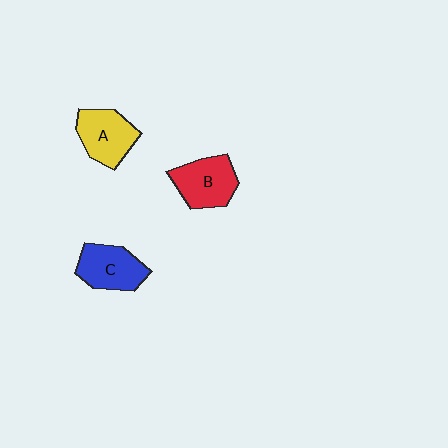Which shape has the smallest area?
Shape C (blue).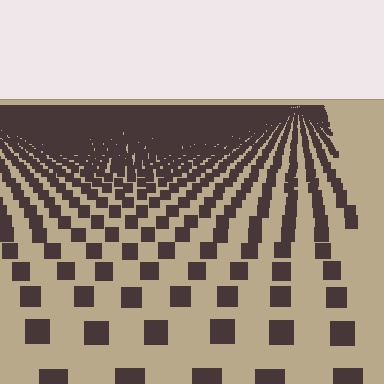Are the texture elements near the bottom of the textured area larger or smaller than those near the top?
Larger. Near the bottom, elements are closer to the viewer and appear at a bigger on-screen size.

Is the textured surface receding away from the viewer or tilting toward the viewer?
The surface is receding away from the viewer. Texture elements get smaller and denser toward the top.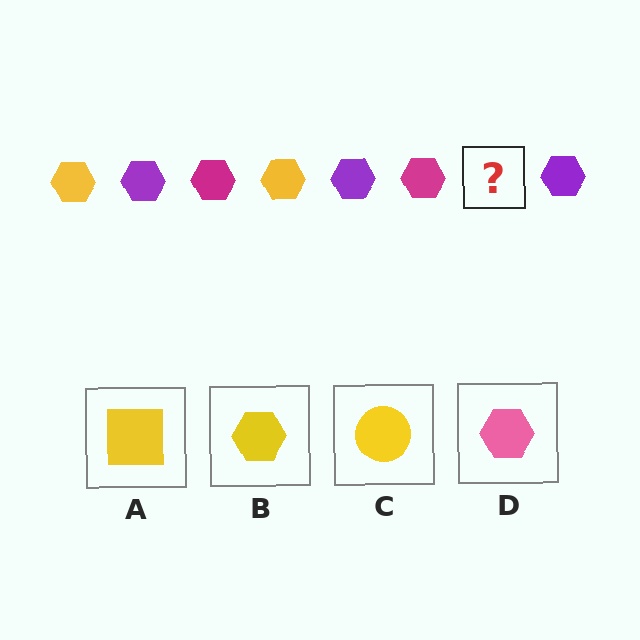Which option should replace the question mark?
Option B.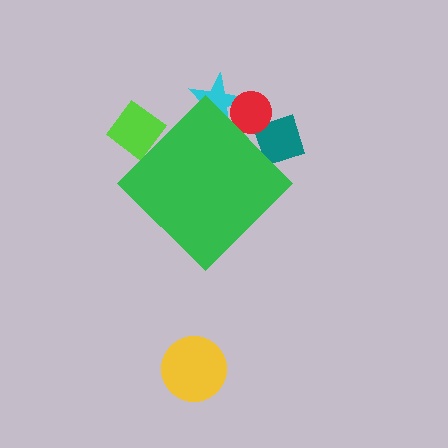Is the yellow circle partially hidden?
No, the yellow circle is fully visible.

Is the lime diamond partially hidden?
Yes, the lime diamond is partially hidden behind the green diamond.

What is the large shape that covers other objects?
A green diamond.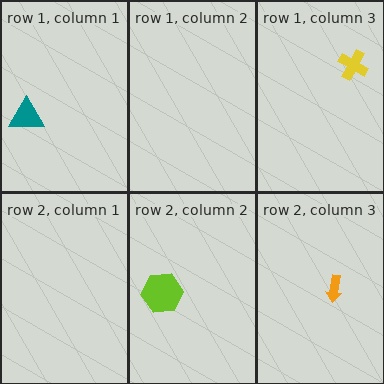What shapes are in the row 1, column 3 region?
The yellow cross.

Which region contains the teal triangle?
The row 1, column 1 region.